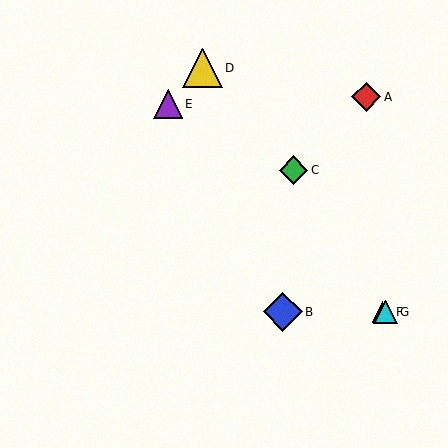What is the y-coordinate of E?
Object E is at y≈104.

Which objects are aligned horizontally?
Objects B, F, G are aligned horizontally.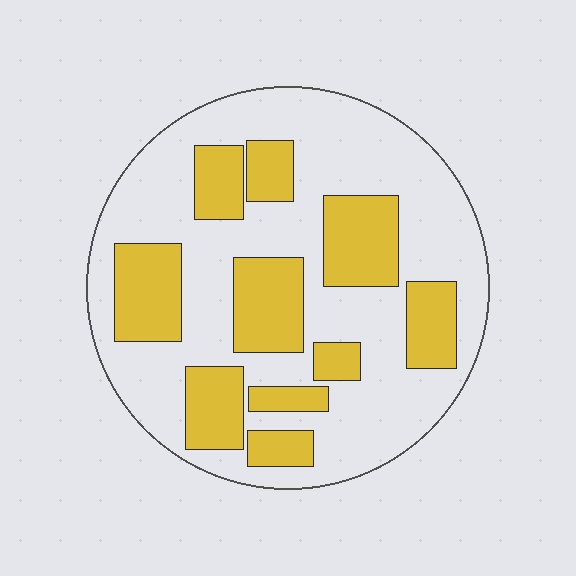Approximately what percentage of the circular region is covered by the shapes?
Approximately 35%.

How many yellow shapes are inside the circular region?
10.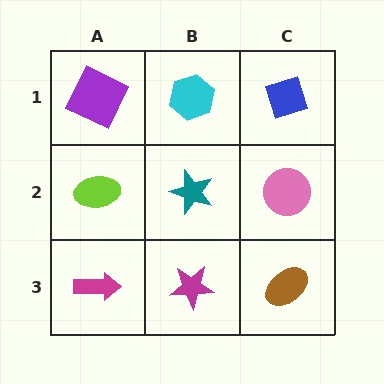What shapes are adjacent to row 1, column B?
A teal star (row 2, column B), a purple square (row 1, column A), a blue diamond (row 1, column C).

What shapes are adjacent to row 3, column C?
A pink circle (row 2, column C), a magenta star (row 3, column B).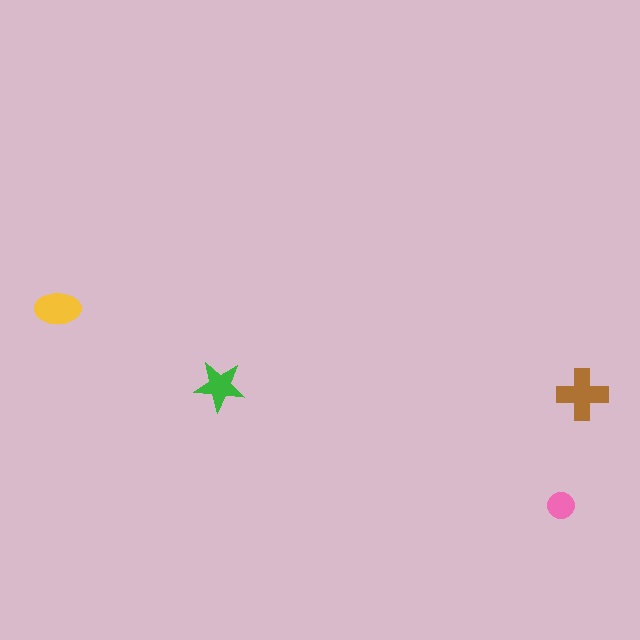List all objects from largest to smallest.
The brown cross, the yellow ellipse, the green star, the pink circle.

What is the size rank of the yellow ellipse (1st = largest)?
2nd.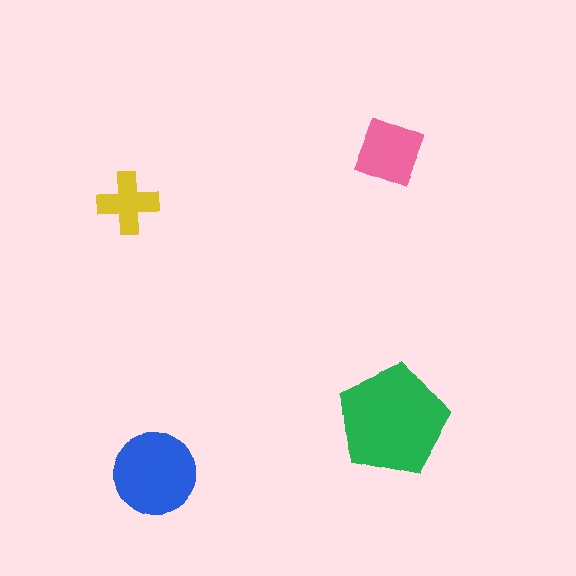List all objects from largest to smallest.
The green pentagon, the blue circle, the pink square, the yellow cross.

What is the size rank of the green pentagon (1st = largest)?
1st.